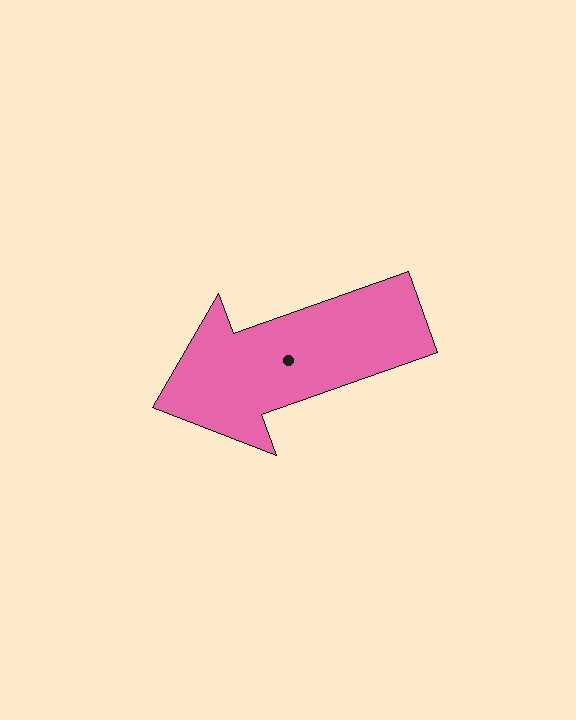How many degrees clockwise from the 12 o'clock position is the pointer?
Approximately 250 degrees.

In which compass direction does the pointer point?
West.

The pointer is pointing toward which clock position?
Roughly 8 o'clock.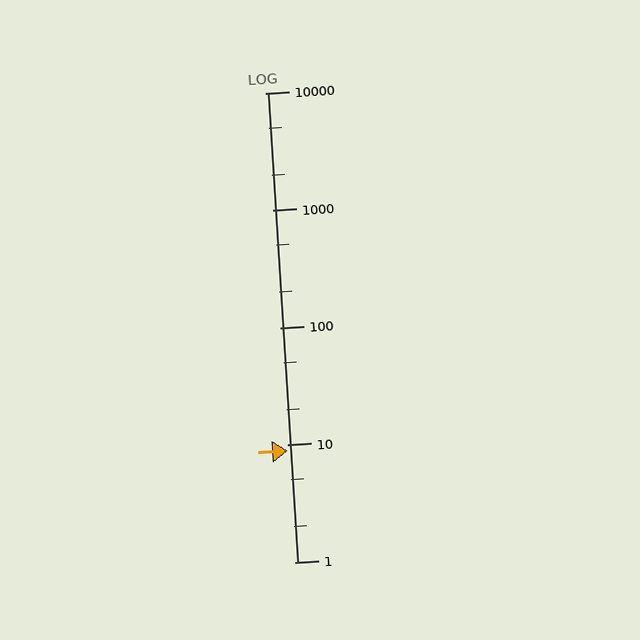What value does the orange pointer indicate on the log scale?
The pointer indicates approximately 8.9.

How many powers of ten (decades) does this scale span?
The scale spans 4 decades, from 1 to 10000.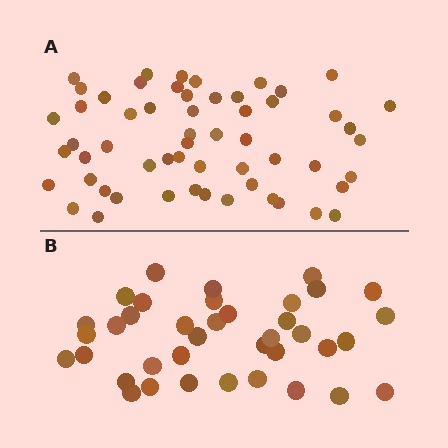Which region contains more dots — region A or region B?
Region A (the top region) has more dots.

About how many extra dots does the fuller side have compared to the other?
Region A has approximately 20 more dots than region B.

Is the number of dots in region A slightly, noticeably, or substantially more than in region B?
Region A has substantially more. The ratio is roughly 1.5 to 1.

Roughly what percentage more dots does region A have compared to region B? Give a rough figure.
About 50% more.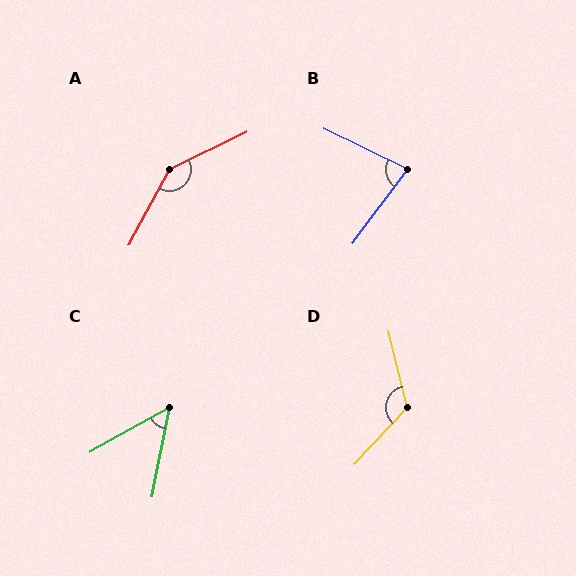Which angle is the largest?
A, at approximately 144 degrees.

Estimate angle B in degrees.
Approximately 80 degrees.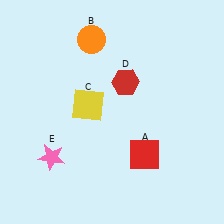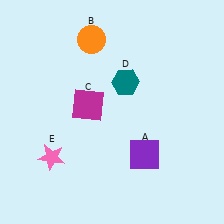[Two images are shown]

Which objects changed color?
A changed from red to purple. C changed from yellow to magenta. D changed from red to teal.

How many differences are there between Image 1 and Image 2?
There are 3 differences between the two images.